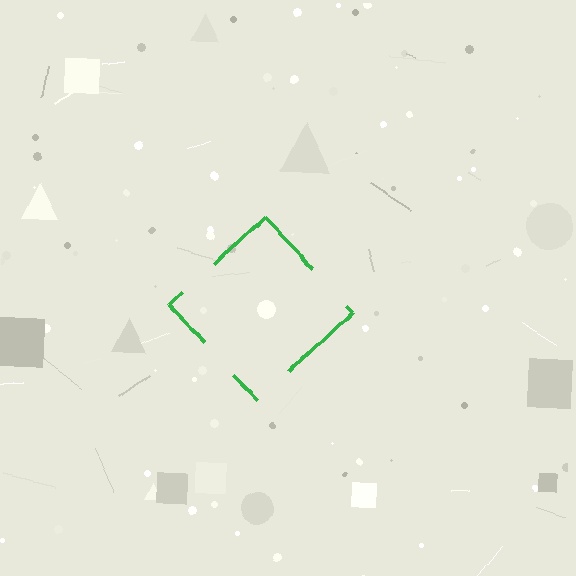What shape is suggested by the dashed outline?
The dashed outline suggests a diamond.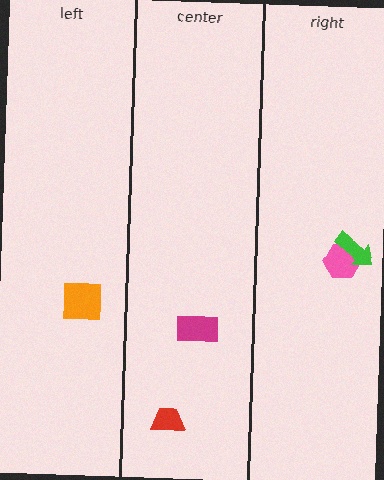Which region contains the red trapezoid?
The center region.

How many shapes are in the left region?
1.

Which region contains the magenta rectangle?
The center region.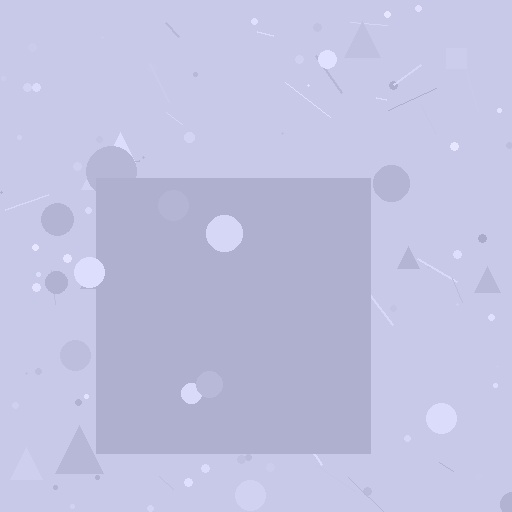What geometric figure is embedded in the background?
A square is embedded in the background.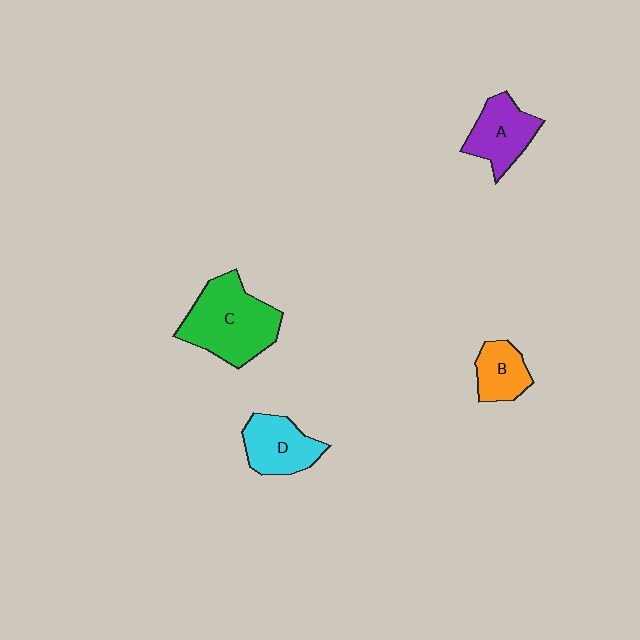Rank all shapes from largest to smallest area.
From largest to smallest: C (green), D (cyan), A (purple), B (orange).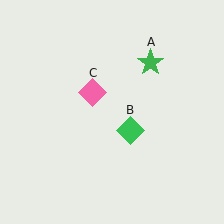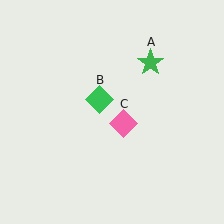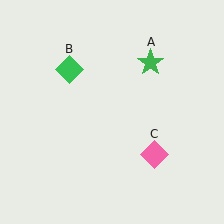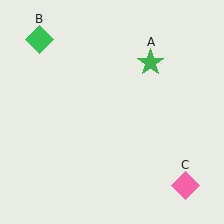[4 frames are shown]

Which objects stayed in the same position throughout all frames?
Green star (object A) remained stationary.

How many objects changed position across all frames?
2 objects changed position: green diamond (object B), pink diamond (object C).